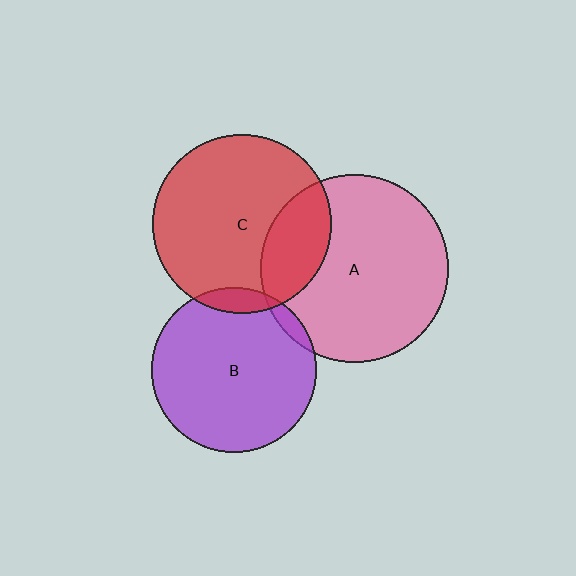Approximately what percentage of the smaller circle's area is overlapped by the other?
Approximately 5%.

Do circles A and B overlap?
Yes.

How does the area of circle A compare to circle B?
Approximately 1.3 times.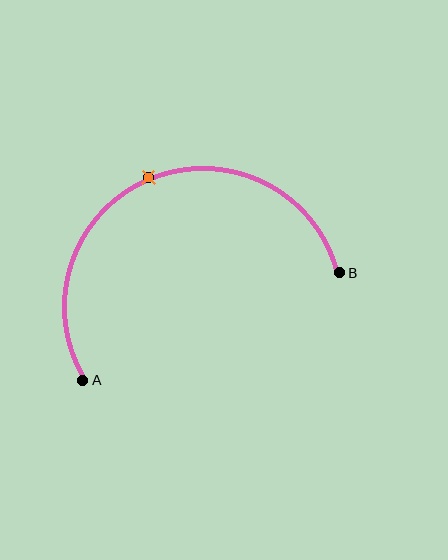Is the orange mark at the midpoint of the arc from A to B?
Yes. The orange mark lies on the arc at equal arc-length from both A and B — it is the arc midpoint.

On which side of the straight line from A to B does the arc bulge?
The arc bulges above the straight line connecting A and B.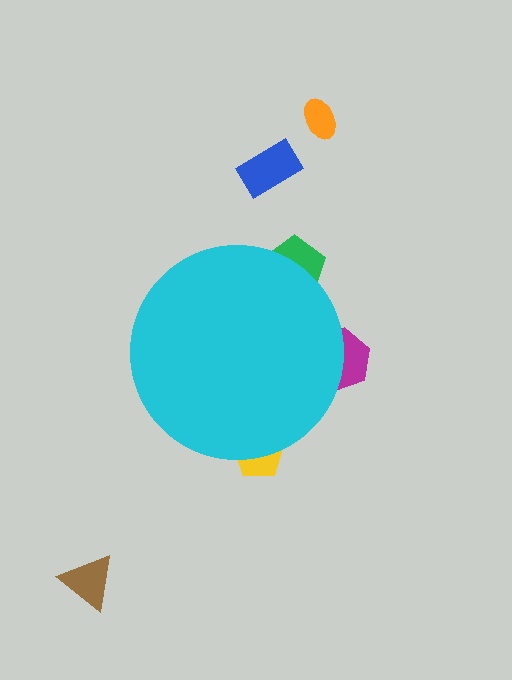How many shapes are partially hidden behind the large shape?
3 shapes are partially hidden.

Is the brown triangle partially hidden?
No, the brown triangle is fully visible.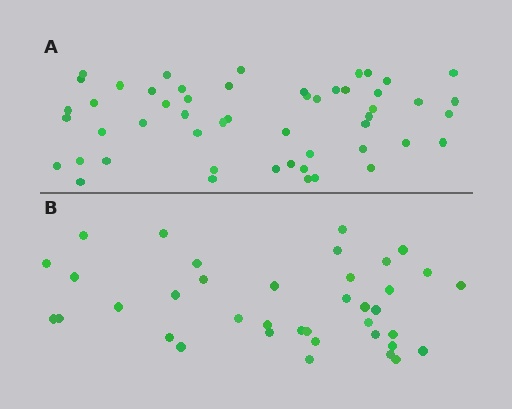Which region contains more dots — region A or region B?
Region A (the top region) has more dots.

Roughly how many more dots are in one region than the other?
Region A has approximately 15 more dots than region B.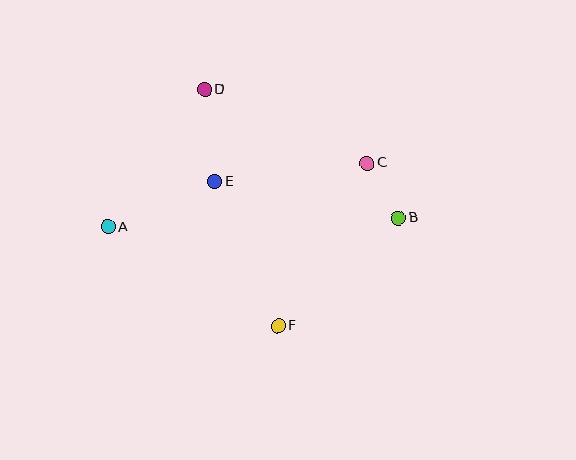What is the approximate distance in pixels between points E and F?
The distance between E and F is approximately 157 pixels.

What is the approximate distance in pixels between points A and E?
The distance between A and E is approximately 116 pixels.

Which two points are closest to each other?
Points B and C are closest to each other.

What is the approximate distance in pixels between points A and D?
The distance between A and D is approximately 168 pixels.